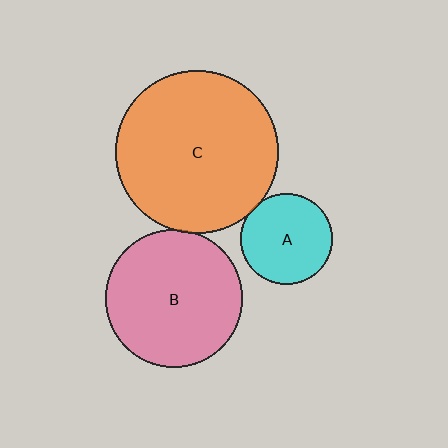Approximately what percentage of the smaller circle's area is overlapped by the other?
Approximately 5%.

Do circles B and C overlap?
Yes.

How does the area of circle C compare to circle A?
Approximately 3.2 times.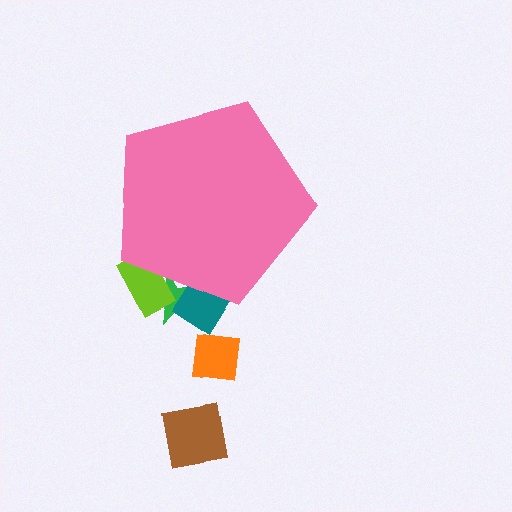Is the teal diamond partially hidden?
Yes, the teal diamond is partially hidden behind the pink pentagon.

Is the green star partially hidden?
Yes, the green star is partially hidden behind the pink pentagon.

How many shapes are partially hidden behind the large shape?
3 shapes are partially hidden.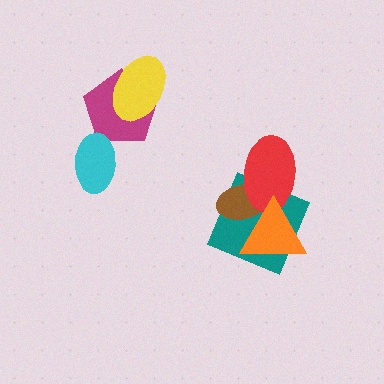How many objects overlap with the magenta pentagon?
2 objects overlap with the magenta pentagon.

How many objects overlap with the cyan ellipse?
1 object overlaps with the cyan ellipse.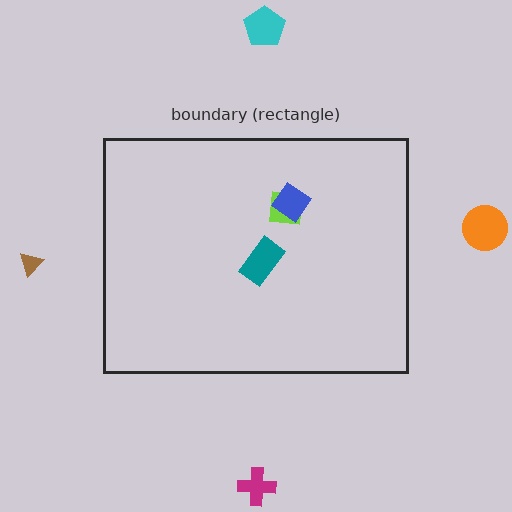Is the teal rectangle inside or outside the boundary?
Inside.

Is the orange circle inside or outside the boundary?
Outside.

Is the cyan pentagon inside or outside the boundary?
Outside.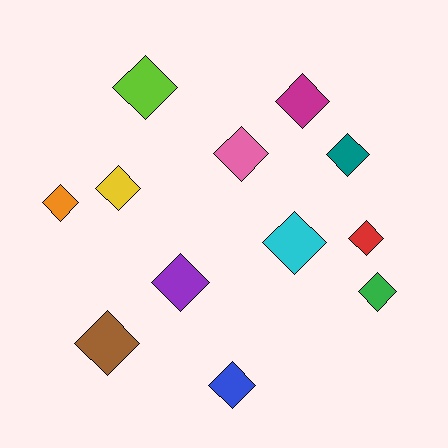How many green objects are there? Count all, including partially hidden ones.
There is 1 green object.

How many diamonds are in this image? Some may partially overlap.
There are 12 diamonds.